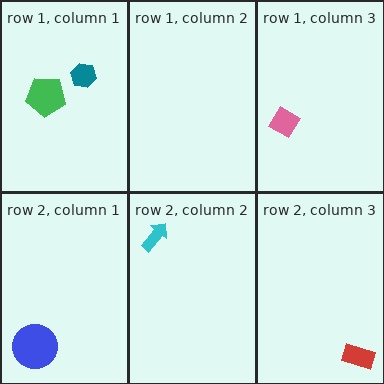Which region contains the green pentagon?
The row 1, column 1 region.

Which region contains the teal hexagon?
The row 1, column 1 region.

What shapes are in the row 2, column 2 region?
The cyan arrow.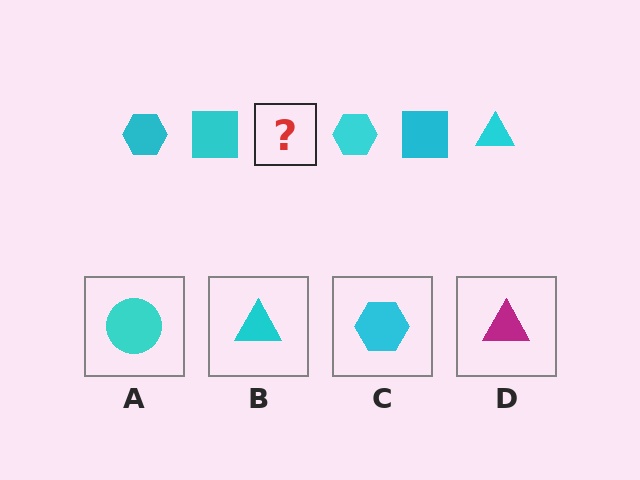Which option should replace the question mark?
Option B.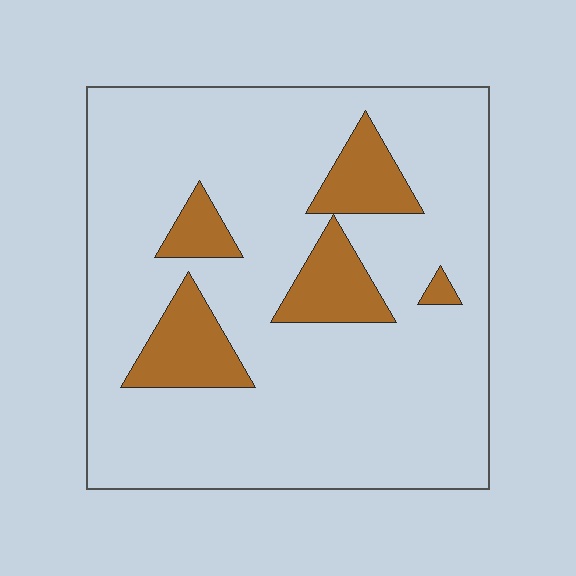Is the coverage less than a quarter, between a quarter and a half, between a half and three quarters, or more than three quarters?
Less than a quarter.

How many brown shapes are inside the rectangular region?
5.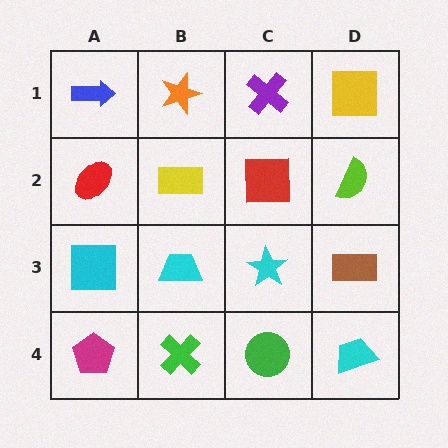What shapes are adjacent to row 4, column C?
A cyan star (row 3, column C), a green cross (row 4, column B), a cyan trapezoid (row 4, column D).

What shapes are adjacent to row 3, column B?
A yellow rectangle (row 2, column B), a green cross (row 4, column B), a cyan square (row 3, column A), a cyan star (row 3, column C).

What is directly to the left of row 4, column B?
A magenta pentagon.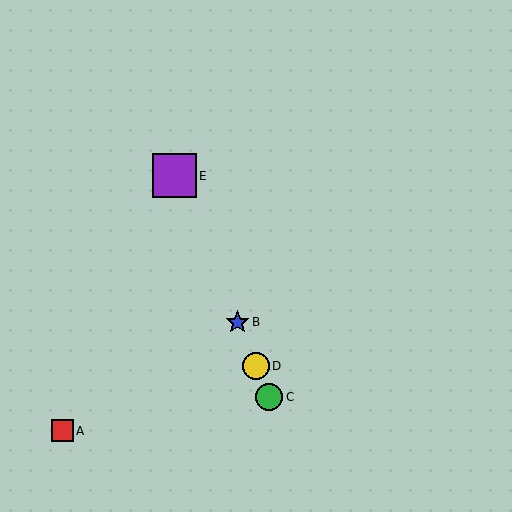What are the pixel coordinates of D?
Object D is at (256, 366).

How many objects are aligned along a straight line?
4 objects (B, C, D, E) are aligned along a straight line.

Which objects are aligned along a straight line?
Objects B, C, D, E are aligned along a straight line.